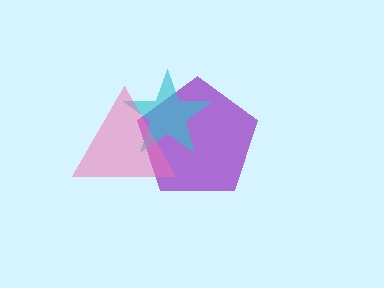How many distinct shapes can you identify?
There are 3 distinct shapes: a purple pentagon, a cyan star, a pink triangle.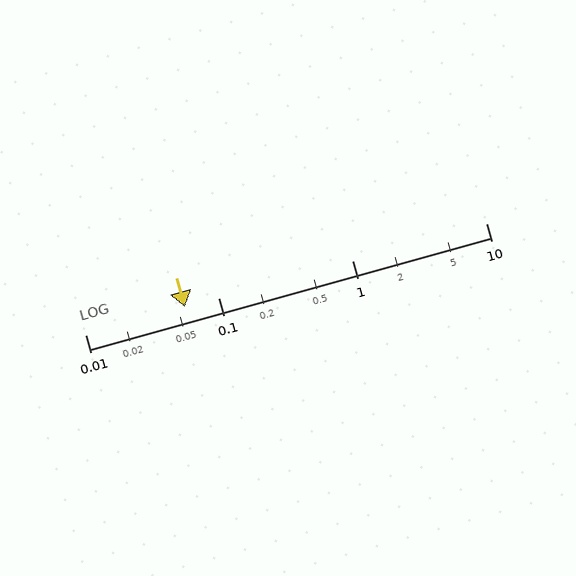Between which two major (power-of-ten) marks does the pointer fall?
The pointer is between 0.01 and 0.1.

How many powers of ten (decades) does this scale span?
The scale spans 3 decades, from 0.01 to 10.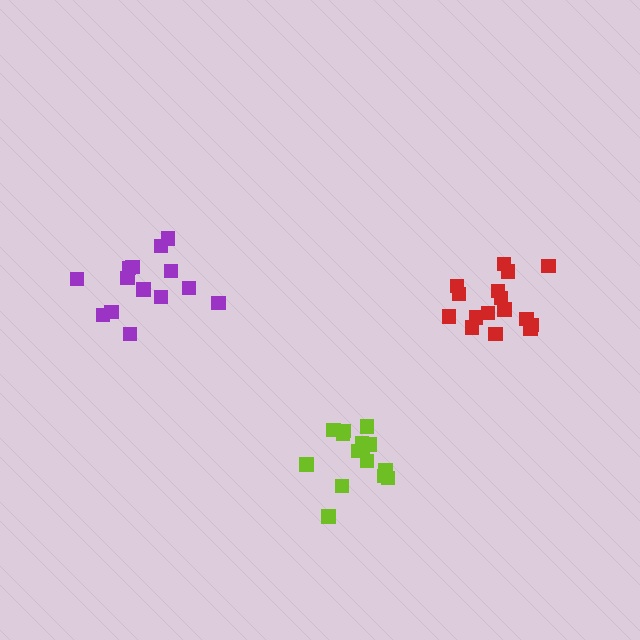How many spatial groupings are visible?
There are 3 spatial groupings.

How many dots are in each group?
Group 1: 16 dots, Group 2: 14 dots, Group 3: 16 dots (46 total).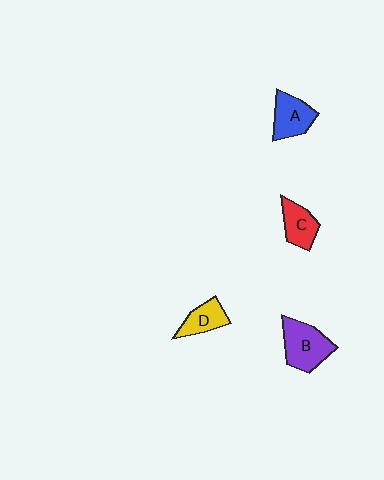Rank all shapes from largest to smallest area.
From largest to smallest: B (purple), A (blue), C (red), D (yellow).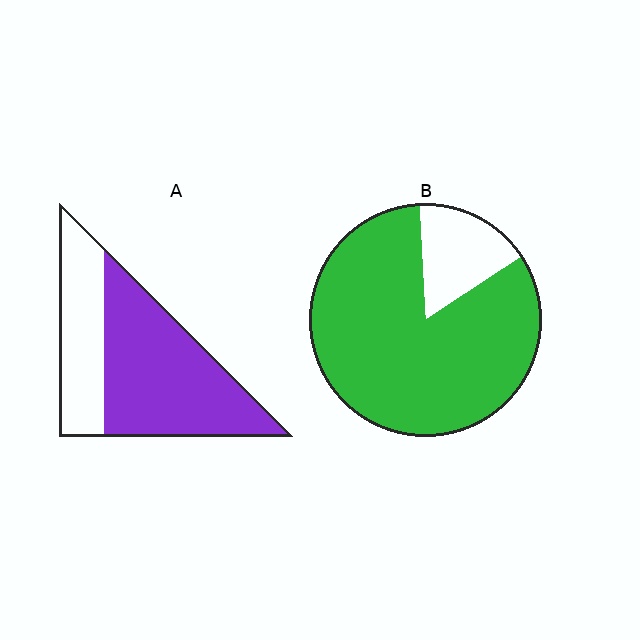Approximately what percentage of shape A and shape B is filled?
A is approximately 65% and B is approximately 85%.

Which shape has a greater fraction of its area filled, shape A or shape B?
Shape B.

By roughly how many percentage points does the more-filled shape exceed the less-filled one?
By roughly 20 percentage points (B over A).